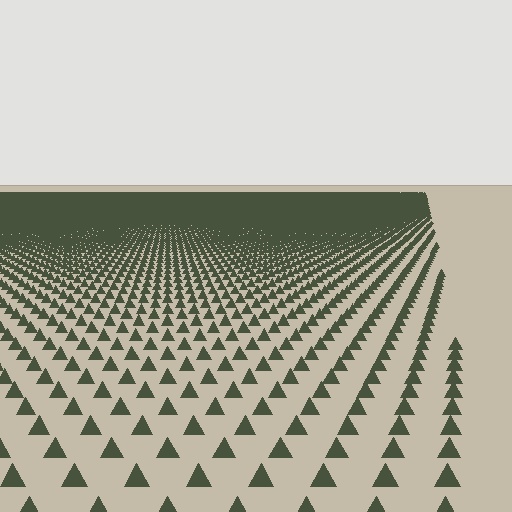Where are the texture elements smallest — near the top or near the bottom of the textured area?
Near the top.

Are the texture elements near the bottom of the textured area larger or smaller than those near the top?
Larger. Near the bottom, elements are closer to the viewer and appear at a bigger on-screen size.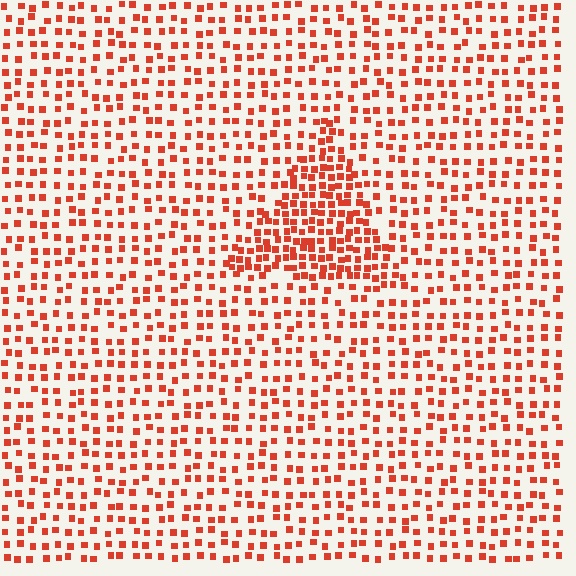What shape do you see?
I see a triangle.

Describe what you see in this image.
The image contains small red elements arranged at two different densities. A triangle-shaped region is visible where the elements are more densely packed than the surrounding area.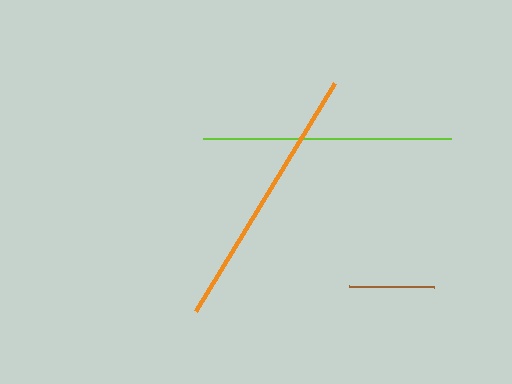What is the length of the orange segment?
The orange segment is approximately 267 pixels long.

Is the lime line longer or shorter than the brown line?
The lime line is longer than the brown line.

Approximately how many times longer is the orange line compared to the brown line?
The orange line is approximately 3.1 times the length of the brown line.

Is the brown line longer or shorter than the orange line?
The orange line is longer than the brown line.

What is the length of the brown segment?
The brown segment is approximately 85 pixels long.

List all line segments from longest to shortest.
From longest to shortest: orange, lime, brown.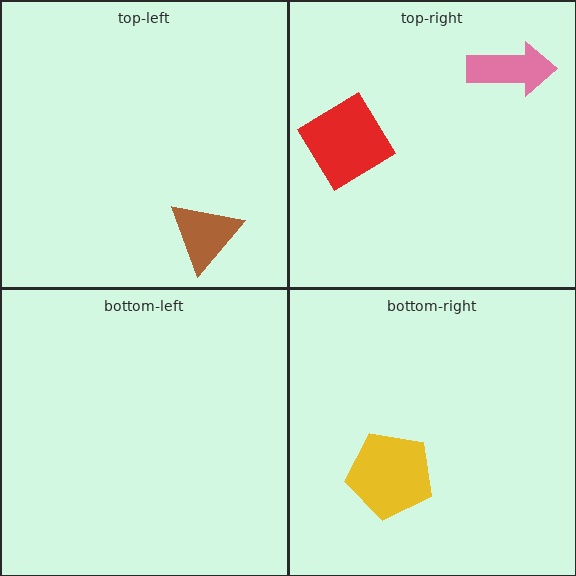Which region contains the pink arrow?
The top-right region.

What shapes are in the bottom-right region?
The yellow pentagon.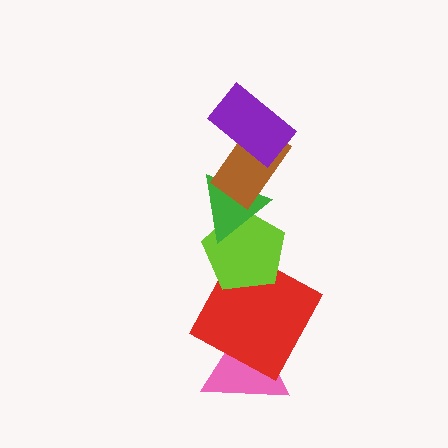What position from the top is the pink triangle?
The pink triangle is 6th from the top.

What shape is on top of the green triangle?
The brown rectangle is on top of the green triangle.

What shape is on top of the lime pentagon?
The green triangle is on top of the lime pentagon.